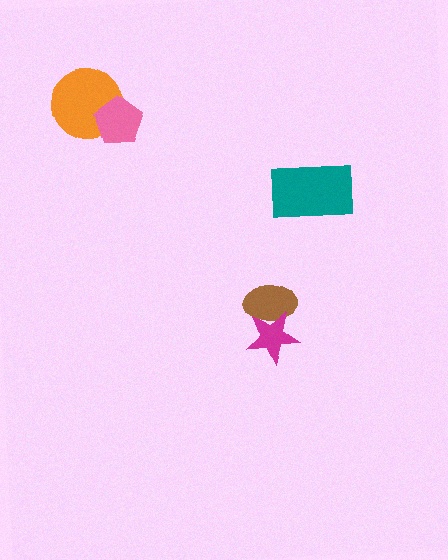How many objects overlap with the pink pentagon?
1 object overlaps with the pink pentagon.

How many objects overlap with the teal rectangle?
0 objects overlap with the teal rectangle.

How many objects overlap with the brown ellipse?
1 object overlaps with the brown ellipse.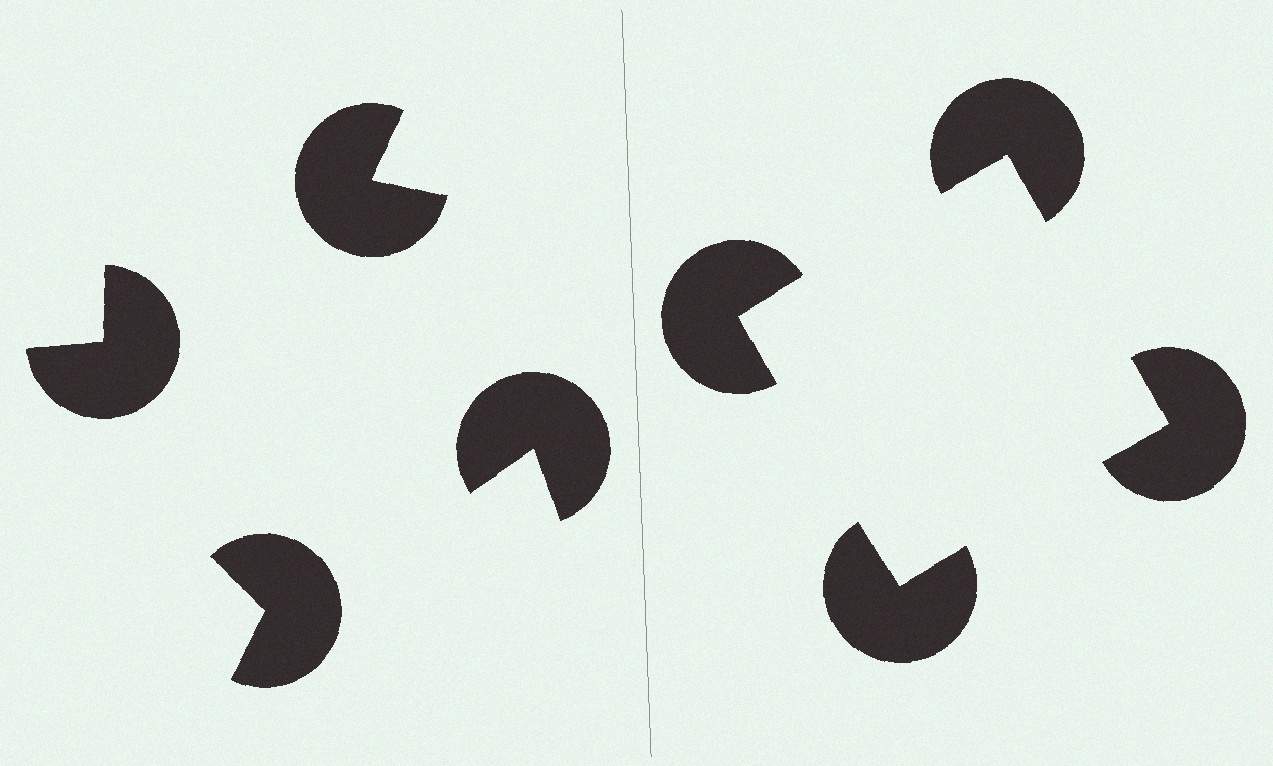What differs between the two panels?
The pac-man discs are positioned identically on both sides; only the wedge orientations differ. On the right they align to a square; on the left they are misaligned.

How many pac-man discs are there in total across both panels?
8 — 4 on each side.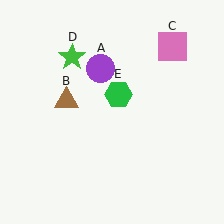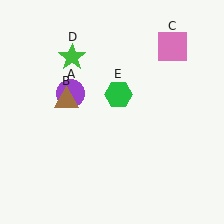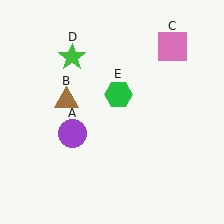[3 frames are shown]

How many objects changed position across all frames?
1 object changed position: purple circle (object A).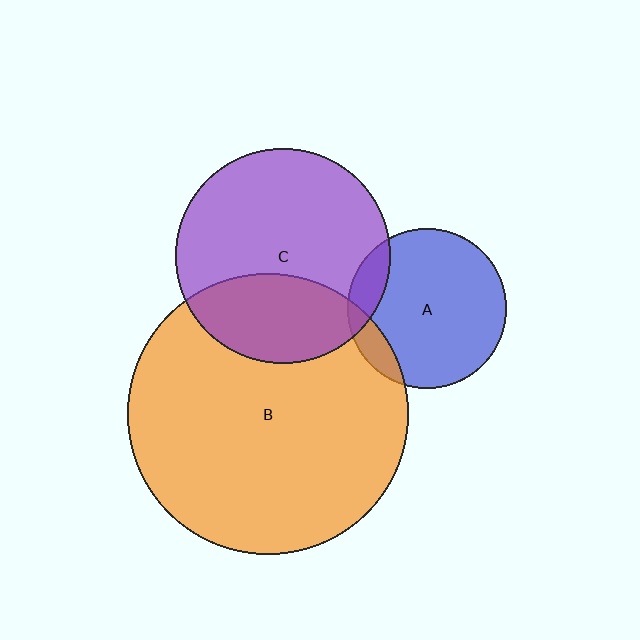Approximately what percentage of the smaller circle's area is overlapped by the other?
Approximately 30%.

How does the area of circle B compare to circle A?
Approximately 3.1 times.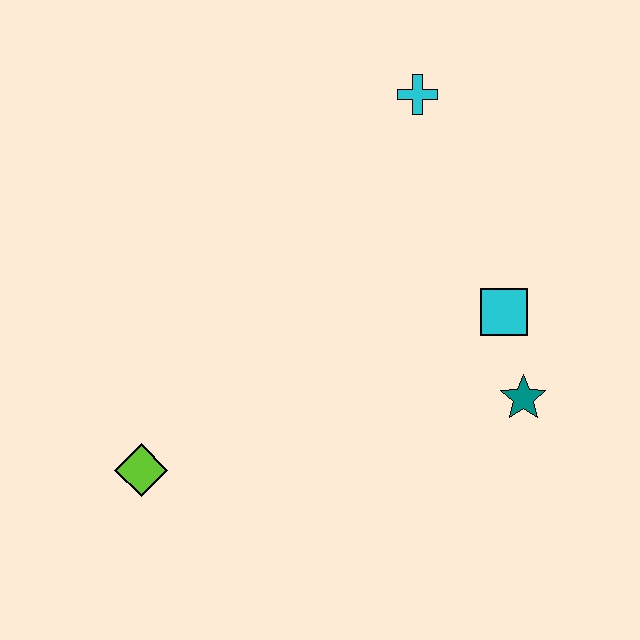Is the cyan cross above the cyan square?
Yes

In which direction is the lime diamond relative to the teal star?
The lime diamond is to the left of the teal star.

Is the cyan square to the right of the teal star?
No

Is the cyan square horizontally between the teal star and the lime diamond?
Yes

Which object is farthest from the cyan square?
The lime diamond is farthest from the cyan square.